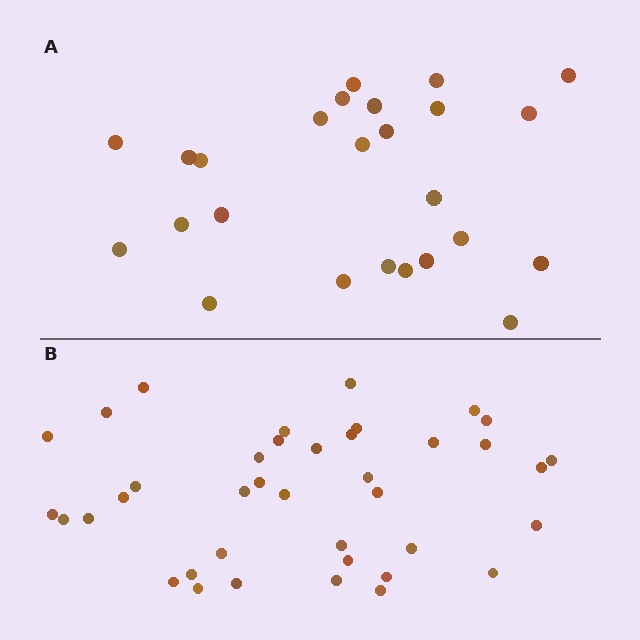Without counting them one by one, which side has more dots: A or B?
Region B (the bottom region) has more dots.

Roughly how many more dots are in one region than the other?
Region B has approximately 15 more dots than region A.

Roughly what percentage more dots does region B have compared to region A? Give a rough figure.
About 55% more.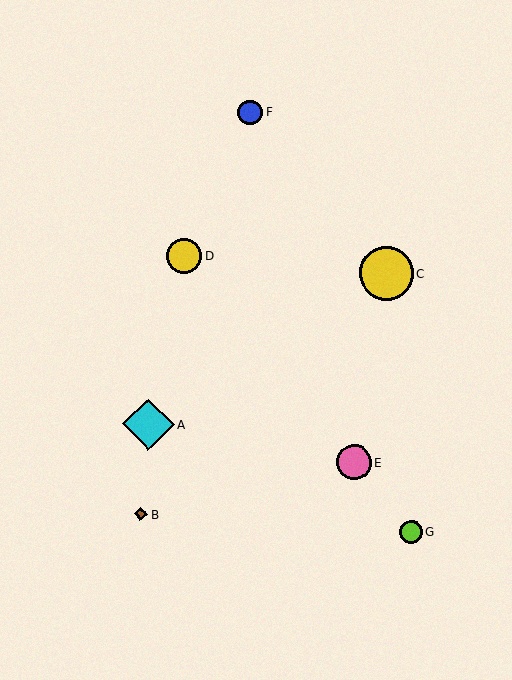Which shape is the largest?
The yellow circle (labeled C) is the largest.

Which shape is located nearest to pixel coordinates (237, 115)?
The blue circle (labeled F) at (251, 112) is nearest to that location.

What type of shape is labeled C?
Shape C is a yellow circle.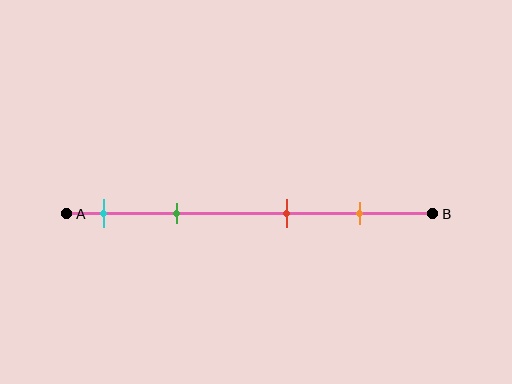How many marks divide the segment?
There are 4 marks dividing the segment.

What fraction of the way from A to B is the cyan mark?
The cyan mark is approximately 10% (0.1) of the way from A to B.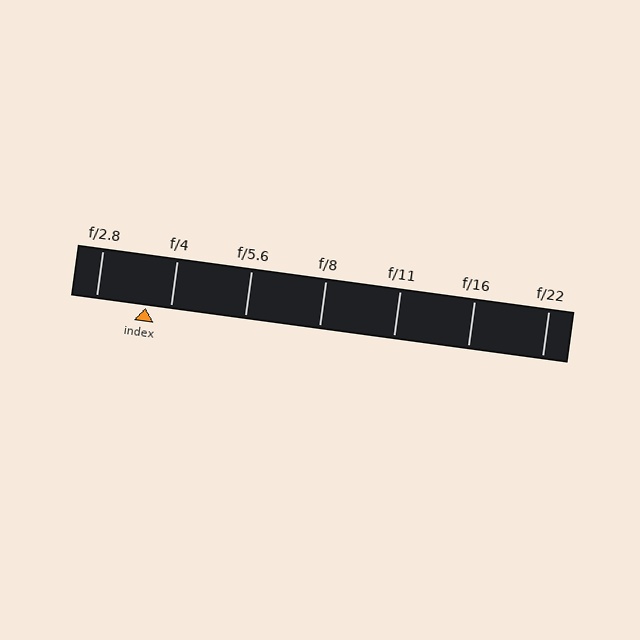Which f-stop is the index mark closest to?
The index mark is closest to f/4.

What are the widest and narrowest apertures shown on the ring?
The widest aperture shown is f/2.8 and the narrowest is f/22.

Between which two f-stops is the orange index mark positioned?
The index mark is between f/2.8 and f/4.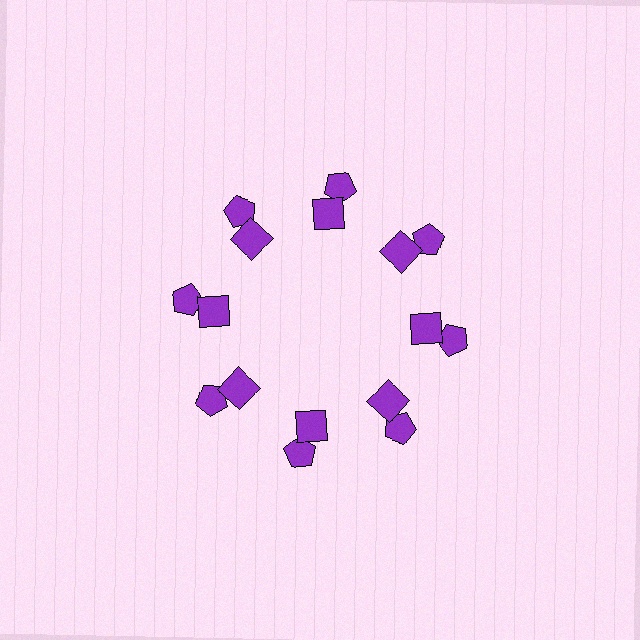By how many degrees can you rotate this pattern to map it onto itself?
The pattern maps onto itself every 45 degrees of rotation.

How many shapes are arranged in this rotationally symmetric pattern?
There are 16 shapes, arranged in 8 groups of 2.